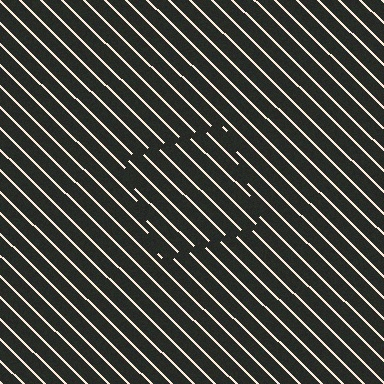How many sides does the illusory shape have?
4 sides — the line-ends trace a square.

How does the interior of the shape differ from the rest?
The interior of the shape contains the same grating, shifted by half a period — the contour is defined by the phase discontinuity where line-ends from the inner and outer gratings abut.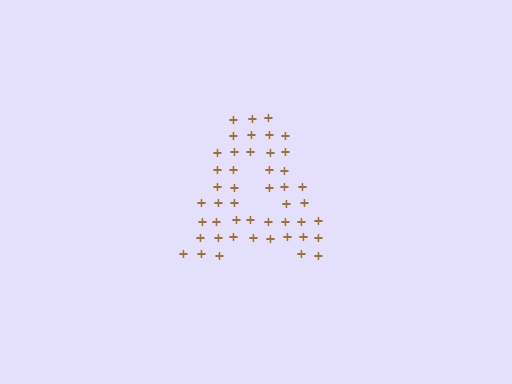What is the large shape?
The large shape is the letter A.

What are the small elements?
The small elements are plus signs.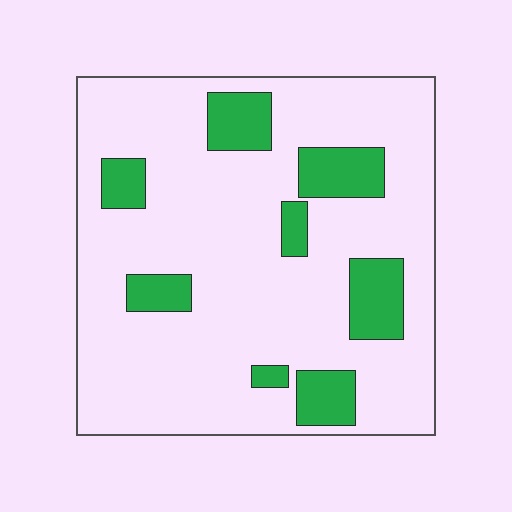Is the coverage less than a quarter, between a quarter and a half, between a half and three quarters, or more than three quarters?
Less than a quarter.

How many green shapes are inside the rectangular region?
8.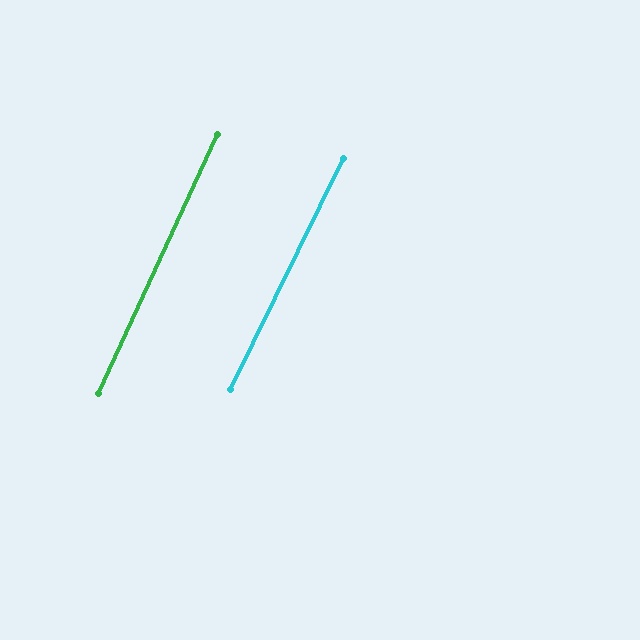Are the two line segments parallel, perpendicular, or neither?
Parallel — their directions differ by only 1.3°.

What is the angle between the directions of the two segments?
Approximately 1 degree.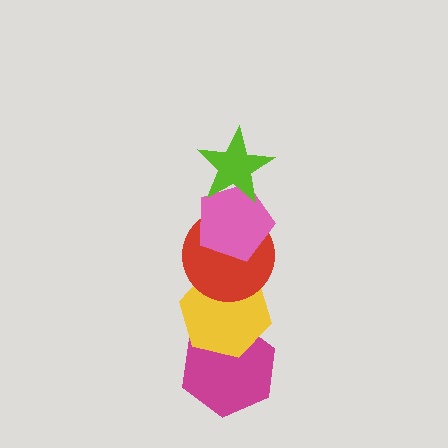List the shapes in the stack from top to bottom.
From top to bottom: the lime star, the pink pentagon, the red circle, the yellow hexagon, the magenta hexagon.